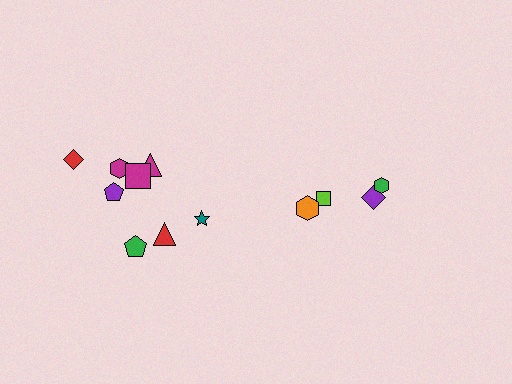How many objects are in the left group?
There are 8 objects.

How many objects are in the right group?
There are 4 objects.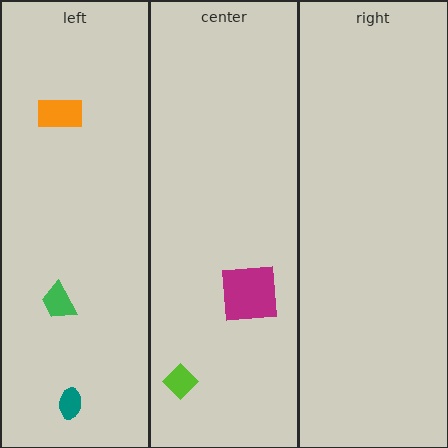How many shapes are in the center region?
2.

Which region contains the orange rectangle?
The left region.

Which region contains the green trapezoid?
The left region.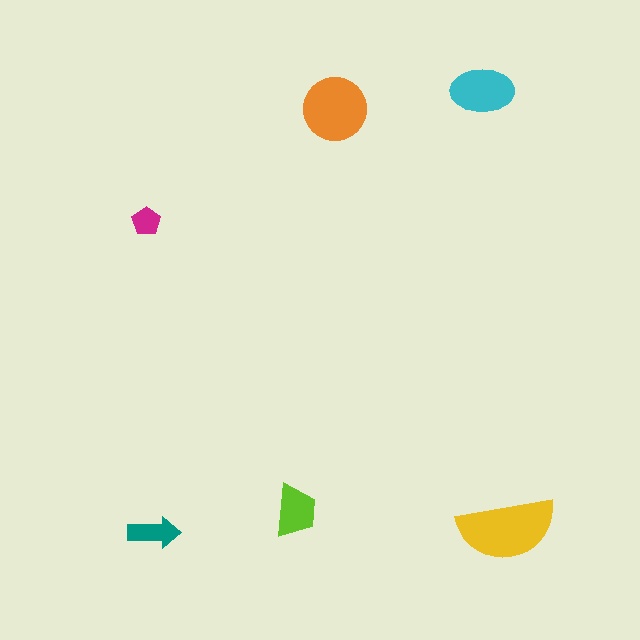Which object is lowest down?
The yellow semicircle is bottommost.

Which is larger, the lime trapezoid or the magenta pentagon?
The lime trapezoid.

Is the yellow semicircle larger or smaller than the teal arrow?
Larger.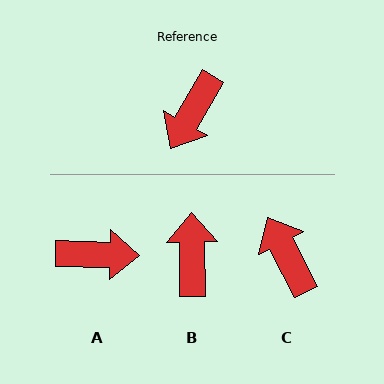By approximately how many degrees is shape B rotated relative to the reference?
Approximately 149 degrees clockwise.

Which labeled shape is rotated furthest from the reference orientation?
B, about 149 degrees away.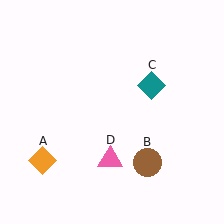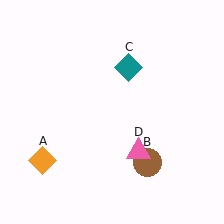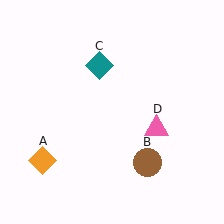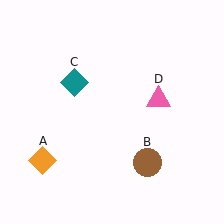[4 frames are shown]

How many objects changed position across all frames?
2 objects changed position: teal diamond (object C), pink triangle (object D).